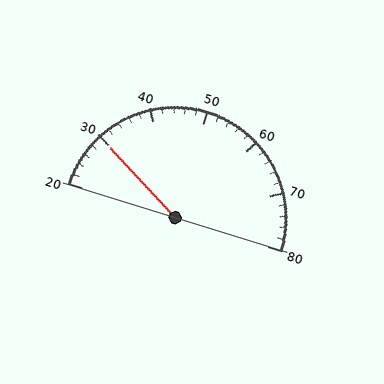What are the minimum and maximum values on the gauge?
The gauge ranges from 20 to 80.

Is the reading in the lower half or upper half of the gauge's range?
The reading is in the lower half of the range (20 to 80).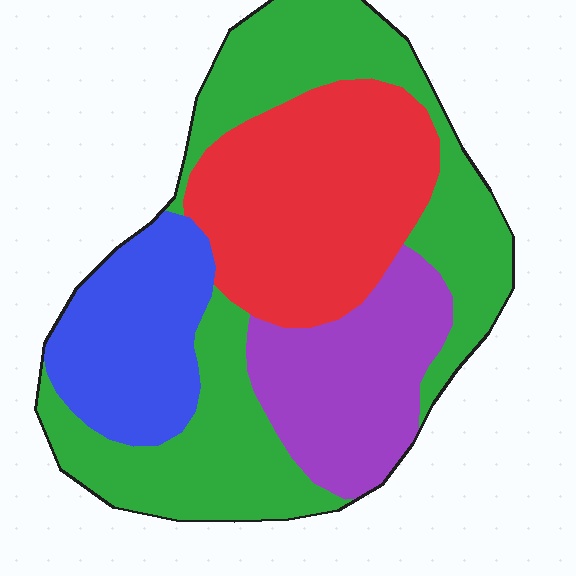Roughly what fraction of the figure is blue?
Blue takes up less than a quarter of the figure.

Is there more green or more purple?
Green.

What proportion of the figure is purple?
Purple takes up about one sixth (1/6) of the figure.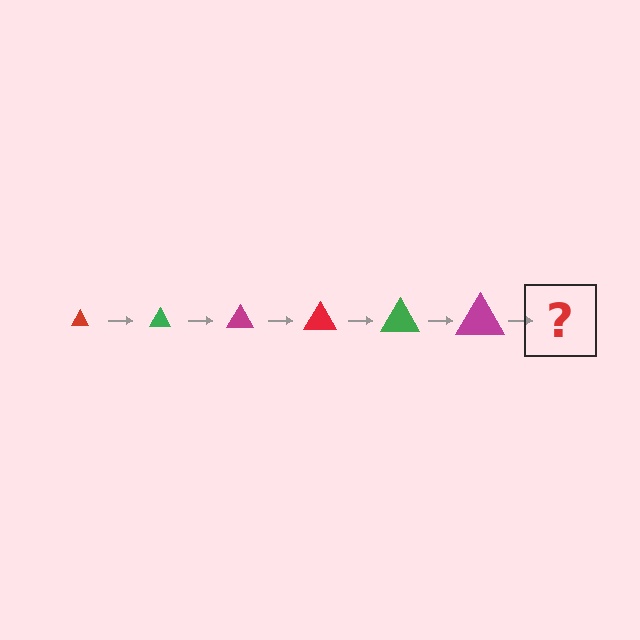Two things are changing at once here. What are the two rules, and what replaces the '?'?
The two rules are that the triangle grows larger each step and the color cycles through red, green, and magenta. The '?' should be a red triangle, larger than the previous one.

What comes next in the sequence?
The next element should be a red triangle, larger than the previous one.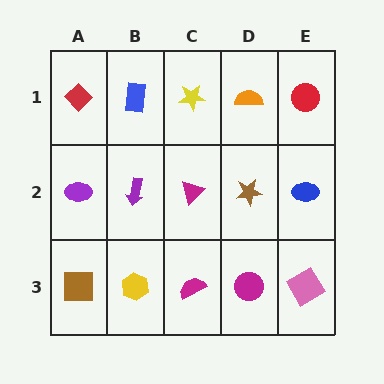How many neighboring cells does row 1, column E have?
2.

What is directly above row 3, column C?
A magenta triangle.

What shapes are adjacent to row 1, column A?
A purple ellipse (row 2, column A), a blue rectangle (row 1, column B).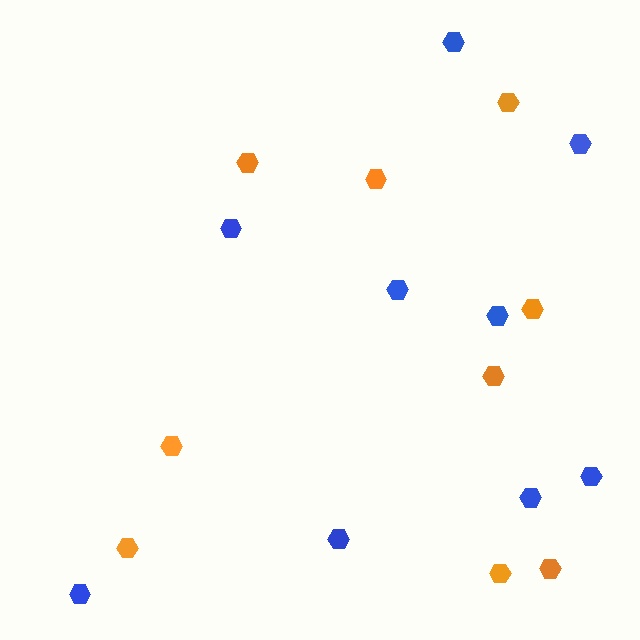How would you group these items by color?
There are 2 groups: one group of orange hexagons (9) and one group of blue hexagons (9).